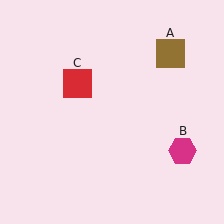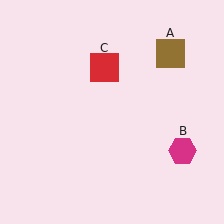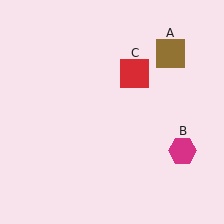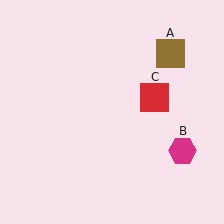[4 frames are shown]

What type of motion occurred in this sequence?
The red square (object C) rotated clockwise around the center of the scene.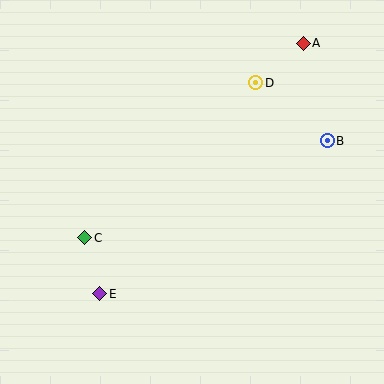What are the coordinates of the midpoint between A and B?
The midpoint between A and B is at (315, 92).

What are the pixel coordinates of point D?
Point D is at (256, 83).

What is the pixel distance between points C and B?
The distance between C and B is 262 pixels.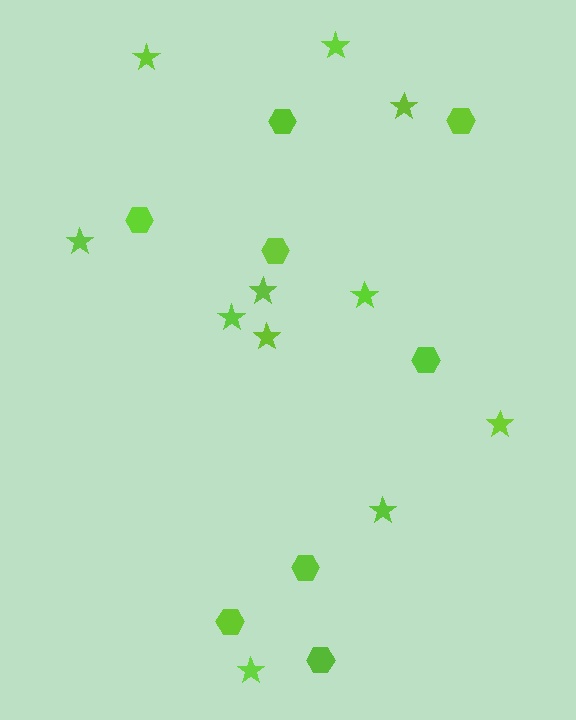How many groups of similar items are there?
There are 2 groups: one group of hexagons (8) and one group of stars (11).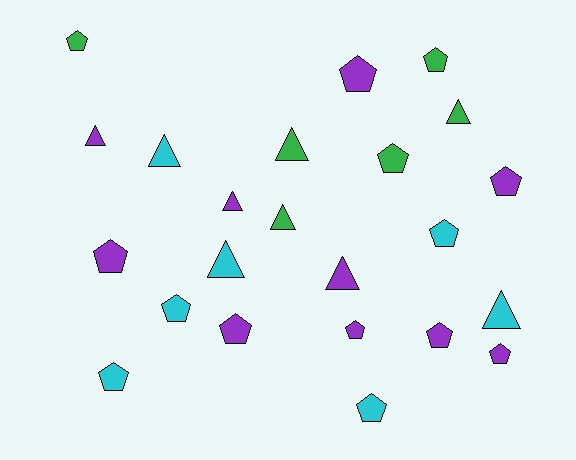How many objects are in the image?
There are 23 objects.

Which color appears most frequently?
Purple, with 10 objects.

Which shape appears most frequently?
Pentagon, with 14 objects.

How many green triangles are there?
There are 3 green triangles.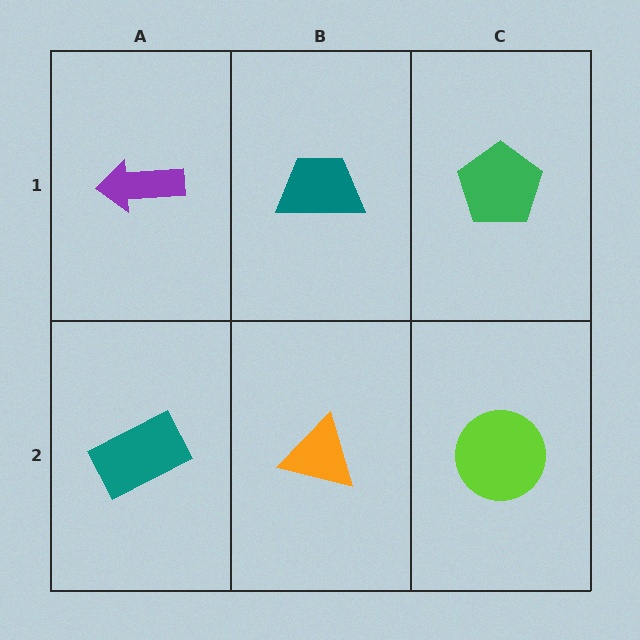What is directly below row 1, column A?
A teal rectangle.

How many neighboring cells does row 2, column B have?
3.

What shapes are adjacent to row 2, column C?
A green pentagon (row 1, column C), an orange triangle (row 2, column B).